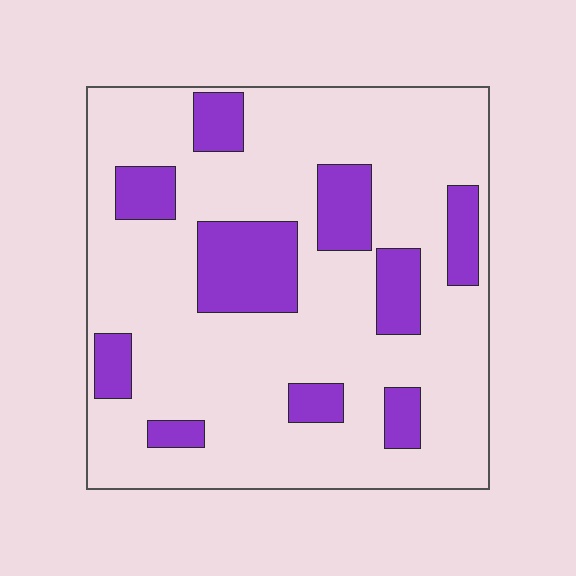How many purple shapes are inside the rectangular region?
10.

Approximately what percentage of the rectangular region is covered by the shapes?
Approximately 20%.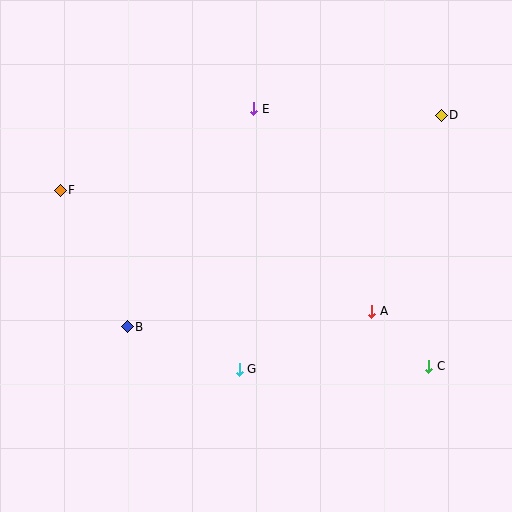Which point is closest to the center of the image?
Point G at (239, 369) is closest to the center.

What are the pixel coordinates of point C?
Point C is at (429, 366).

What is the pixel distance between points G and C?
The distance between G and C is 190 pixels.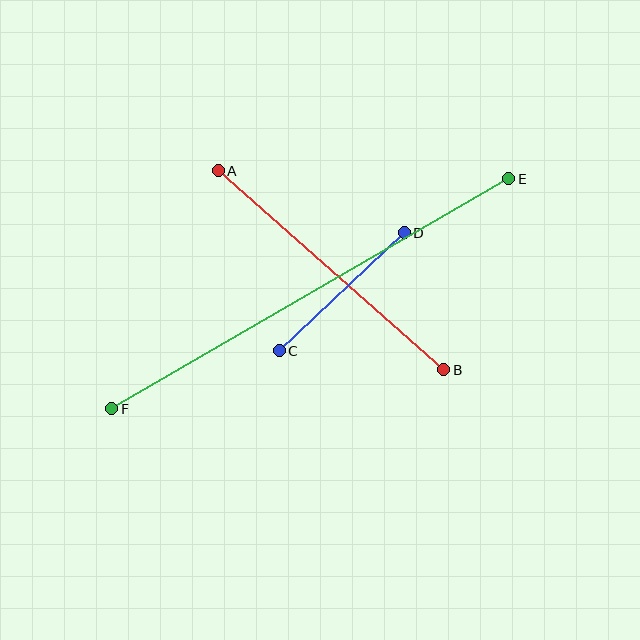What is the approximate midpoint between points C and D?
The midpoint is at approximately (342, 292) pixels.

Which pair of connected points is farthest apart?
Points E and F are farthest apart.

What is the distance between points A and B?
The distance is approximately 300 pixels.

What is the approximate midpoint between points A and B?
The midpoint is at approximately (331, 270) pixels.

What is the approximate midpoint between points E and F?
The midpoint is at approximately (310, 294) pixels.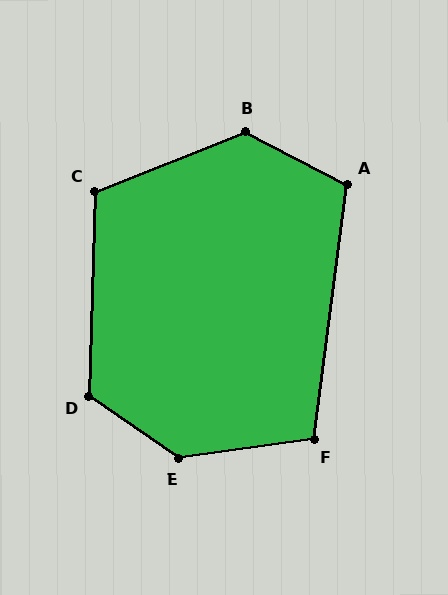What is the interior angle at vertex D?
Approximately 123 degrees (obtuse).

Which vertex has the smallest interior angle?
F, at approximately 106 degrees.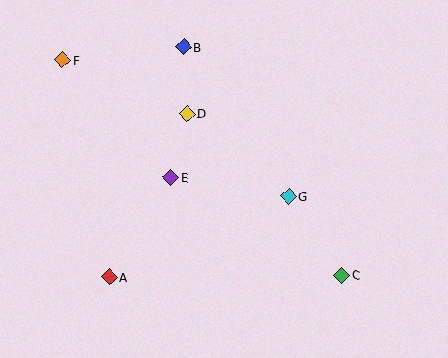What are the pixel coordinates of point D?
Point D is at (187, 114).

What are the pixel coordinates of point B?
Point B is at (184, 47).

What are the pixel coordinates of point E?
Point E is at (171, 178).